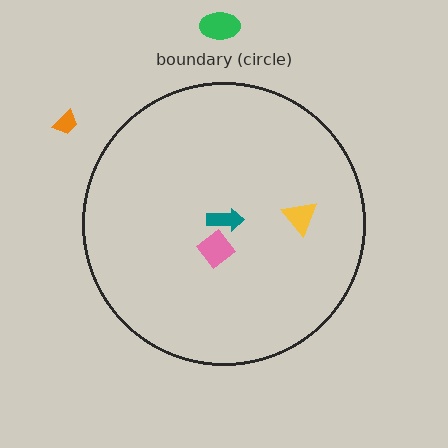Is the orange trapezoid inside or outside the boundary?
Outside.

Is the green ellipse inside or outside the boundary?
Outside.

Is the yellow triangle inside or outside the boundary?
Inside.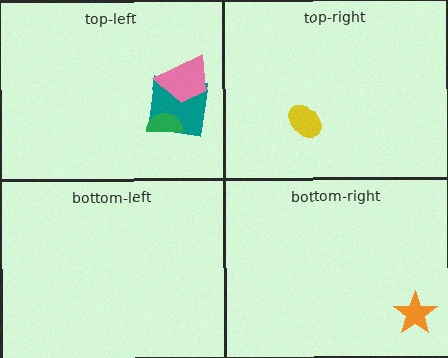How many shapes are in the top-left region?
3.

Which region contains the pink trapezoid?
The top-left region.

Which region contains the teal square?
The top-left region.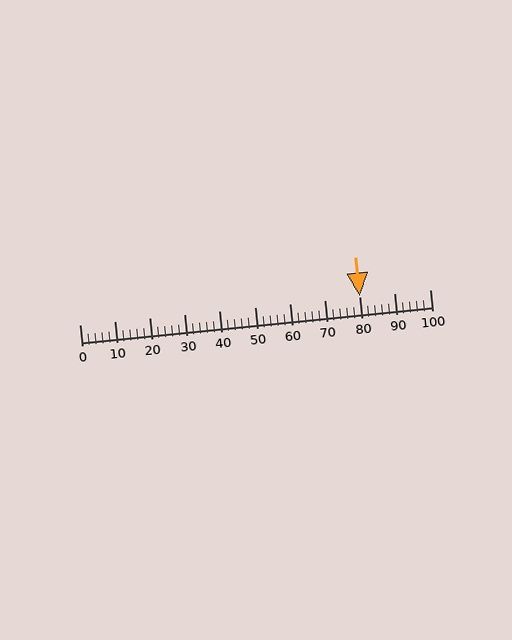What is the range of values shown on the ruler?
The ruler shows values from 0 to 100.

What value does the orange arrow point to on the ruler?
The orange arrow points to approximately 80.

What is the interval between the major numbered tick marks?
The major tick marks are spaced 10 units apart.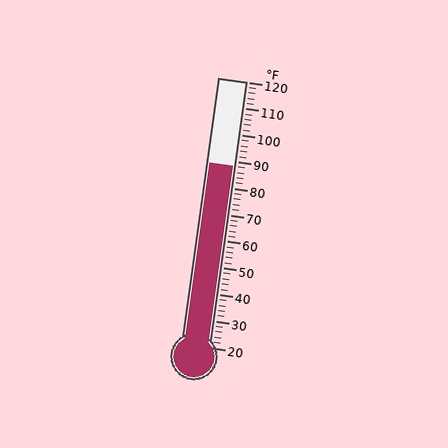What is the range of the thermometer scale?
The thermometer scale ranges from 20°F to 120°F.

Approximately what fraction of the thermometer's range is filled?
The thermometer is filled to approximately 70% of its range.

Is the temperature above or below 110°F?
The temperature is below 110°F.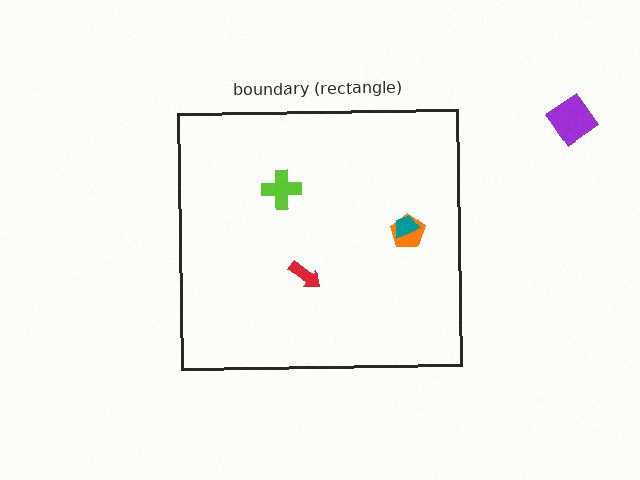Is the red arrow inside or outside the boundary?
Inside.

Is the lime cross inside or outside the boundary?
Inside.